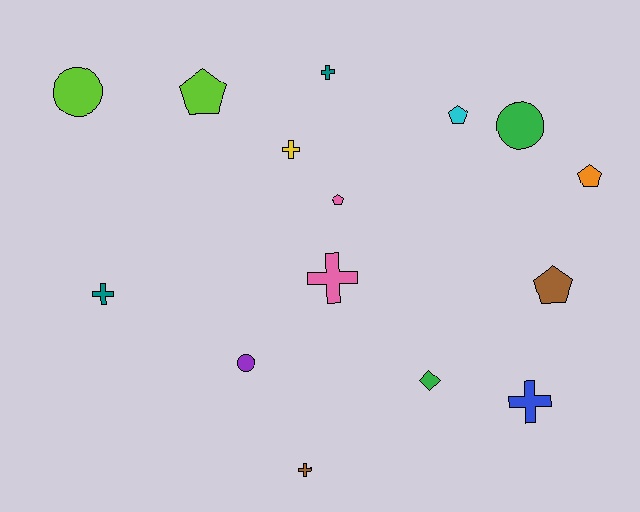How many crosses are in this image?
There are 6 crosses.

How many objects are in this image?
There are 15 objects.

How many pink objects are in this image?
There are 2 pink objects.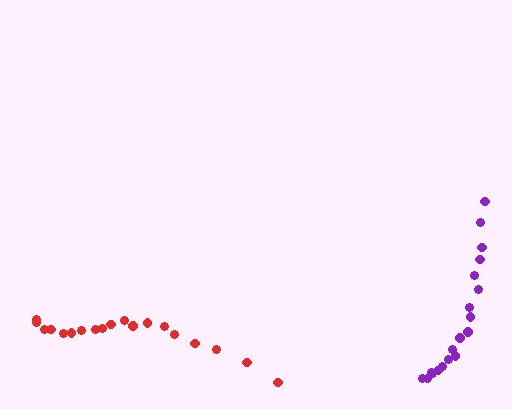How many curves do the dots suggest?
There are 2 distinct paths.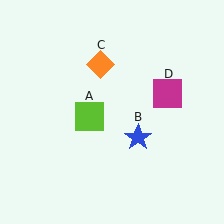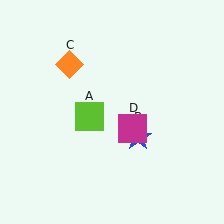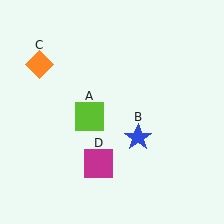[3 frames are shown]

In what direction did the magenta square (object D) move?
The magenta square (object D) moved down and to the left.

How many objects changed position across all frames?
2 objects changed position: orange diamond (object C), magenta square (object D).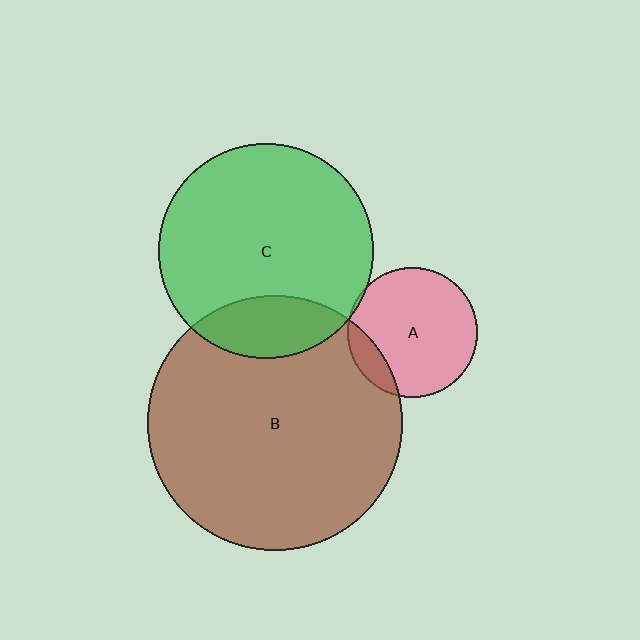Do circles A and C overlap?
Yes.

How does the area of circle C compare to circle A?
Approximately 2.8 times.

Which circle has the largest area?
Circle B (brown).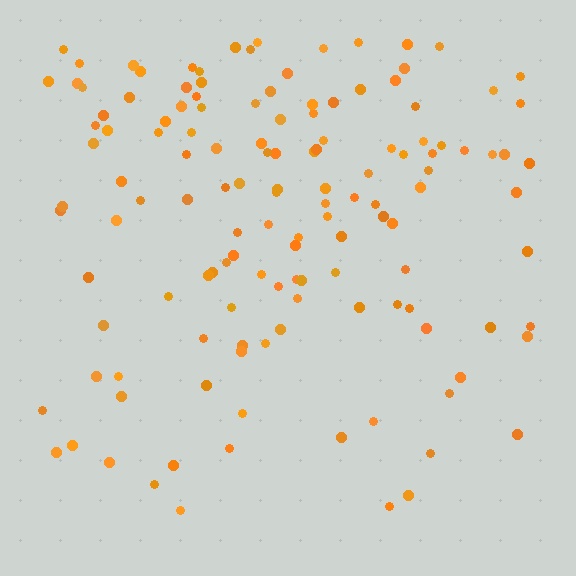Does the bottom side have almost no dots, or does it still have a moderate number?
Still a moderate number, just noticeably fewer than the top.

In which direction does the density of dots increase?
From bottom to top, with the top side densest.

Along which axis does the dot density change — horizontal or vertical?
Vertical.